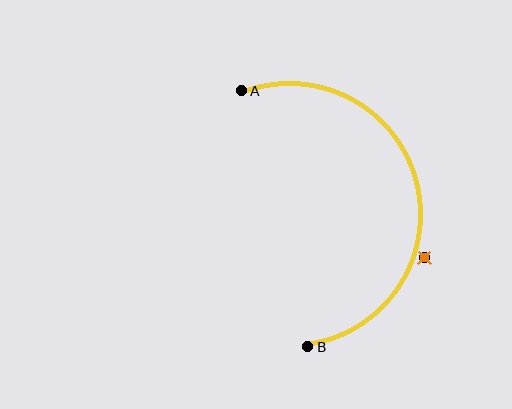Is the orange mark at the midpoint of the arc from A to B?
No — the orange mark does not lie on the arc at all. It sits slightly outside the curve.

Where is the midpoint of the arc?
The arc midpoint is the point on the curve farthest from the straight line joining A and B. It sits to the right of that line.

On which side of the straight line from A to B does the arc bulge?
The arc bulges to the right of the straight line connecting A and B.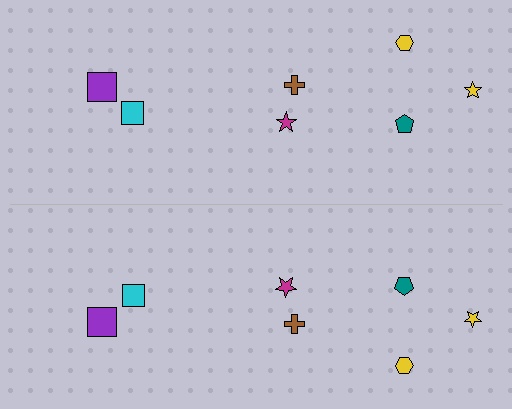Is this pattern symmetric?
Yes, this pattern has bilateral (reflection) symmetry.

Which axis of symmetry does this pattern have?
The pattern has a horizontal axis of symmetry running through the center of the image.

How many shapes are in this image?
There are 14 shapes in this image.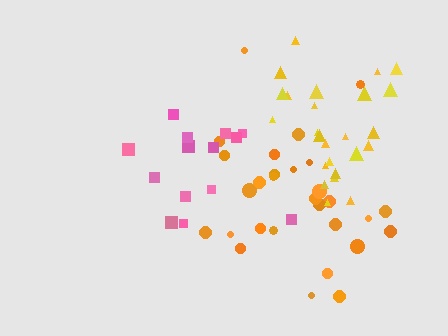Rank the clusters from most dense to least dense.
yellow, orange, pink.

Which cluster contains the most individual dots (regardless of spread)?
Orange (29).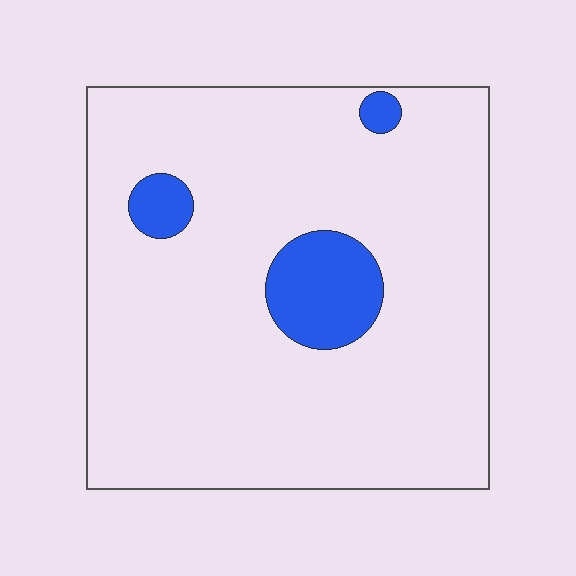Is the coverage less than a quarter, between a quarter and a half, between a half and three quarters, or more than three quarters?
Less than a quarter.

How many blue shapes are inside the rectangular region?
3.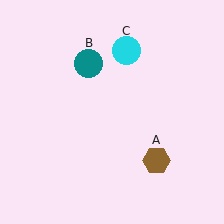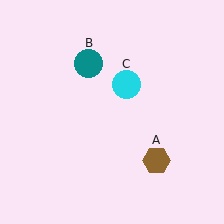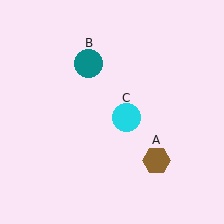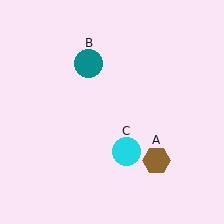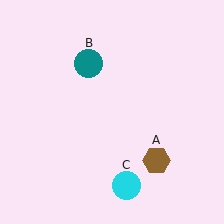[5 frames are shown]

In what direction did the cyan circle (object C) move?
The cyan circle (object C) moved down.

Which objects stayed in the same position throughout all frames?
Brown hexagon (object A) and teal circle (object B) remained stationary.